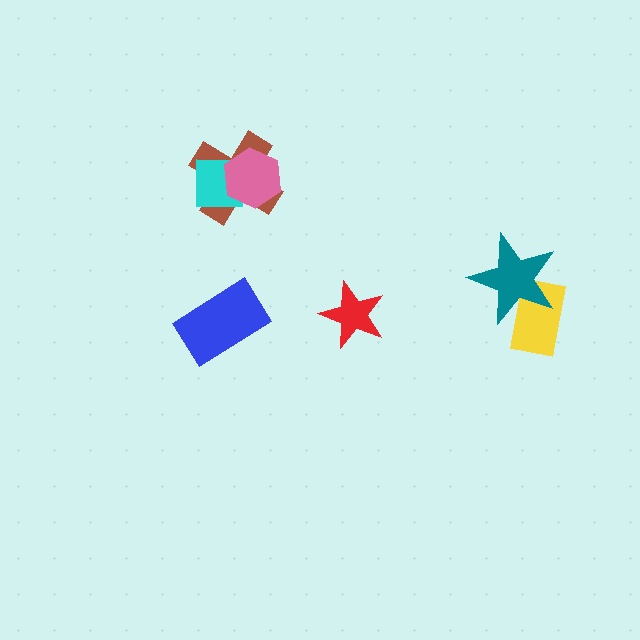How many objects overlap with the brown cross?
2 objects overlap with the brown cross.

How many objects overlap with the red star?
0 objects overlap with the red star.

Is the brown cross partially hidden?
Yes, it is partially covered by another shape.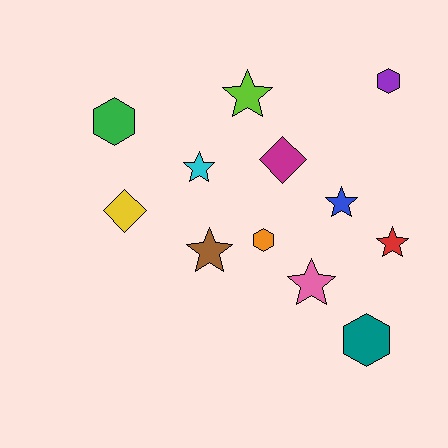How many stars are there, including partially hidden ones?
There are 6 stars.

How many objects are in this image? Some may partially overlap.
There are 12 objects.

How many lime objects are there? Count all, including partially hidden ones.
There is 1 lime object.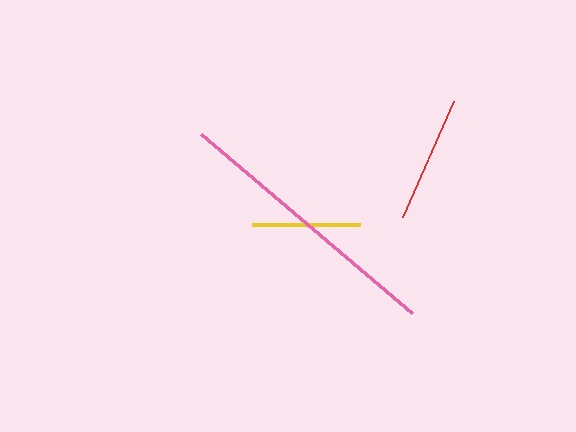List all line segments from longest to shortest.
From longest to shortest: pink, red, yellow.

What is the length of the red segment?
The red segment is approximately 126 pixels long.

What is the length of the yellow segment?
The yellow segment is approximately 108 pixels long.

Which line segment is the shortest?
The yellow line is the shortest at approximately 108 pixels.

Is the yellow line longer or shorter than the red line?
The red line is longer than the yellow line.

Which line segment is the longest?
The pink line is the longest at approximately 277 pixels.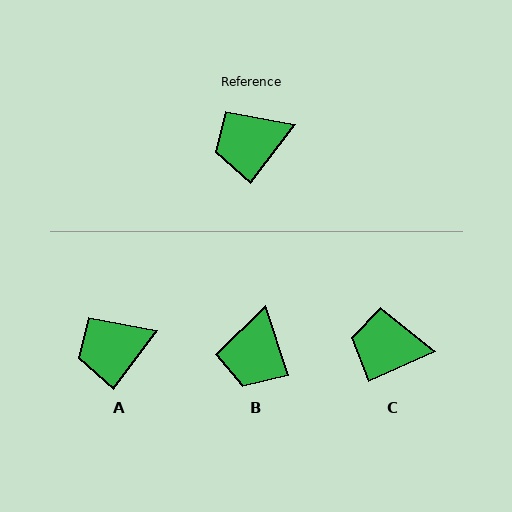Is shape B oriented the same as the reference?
No, it is off by about 55 degrees.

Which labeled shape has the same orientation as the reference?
A.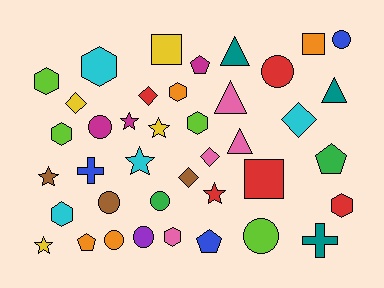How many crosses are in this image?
There are 2 crosses.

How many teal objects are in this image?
There are 3 teal objects.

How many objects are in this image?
There are 40 objects.